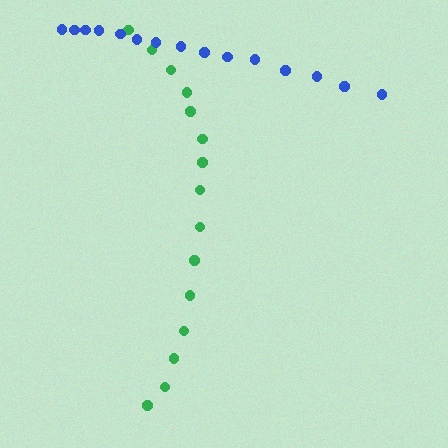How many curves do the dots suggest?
There are 2 distinct paths.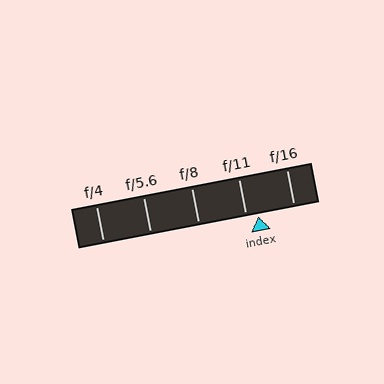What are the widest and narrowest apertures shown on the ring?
The widest aperture shown is f/4 and the narrowest is f/16.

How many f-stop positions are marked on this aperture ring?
There are 5 f-stop positions marked.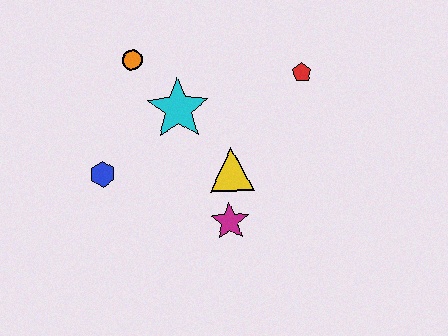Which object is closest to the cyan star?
The orange circle is closest to the cyan star.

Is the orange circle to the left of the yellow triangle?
Yes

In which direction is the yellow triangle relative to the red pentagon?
The yellow triangle is below the red pentagon.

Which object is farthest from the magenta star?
The orange circle is farthest from the magenta star.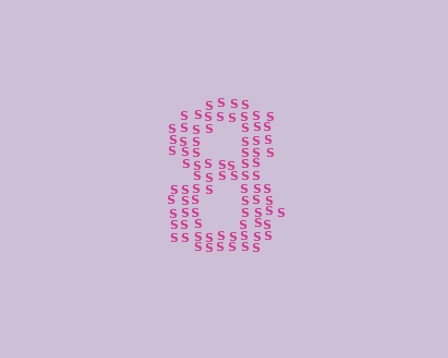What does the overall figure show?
The overall figure shows the digit 8.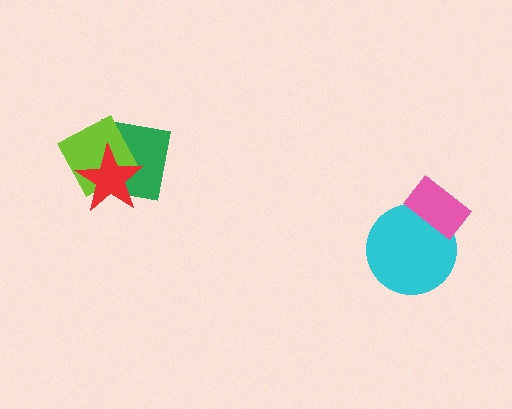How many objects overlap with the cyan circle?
1 object overlaps with the cyan circle.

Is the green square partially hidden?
Yes, it is partially covered by another shape.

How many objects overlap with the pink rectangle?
1 object overlaps with the pink rectangle.